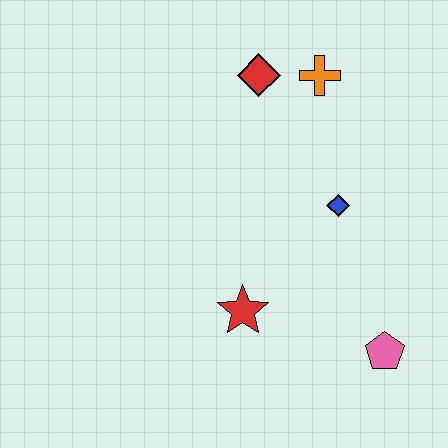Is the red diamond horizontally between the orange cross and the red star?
Yes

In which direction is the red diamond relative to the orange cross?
The red diamond is to the left of the orange cross.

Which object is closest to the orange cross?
The red diamond is closest to the orange cross.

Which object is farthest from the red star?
The orange cross is farthest from the red star.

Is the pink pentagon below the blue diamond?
Yes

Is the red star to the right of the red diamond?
No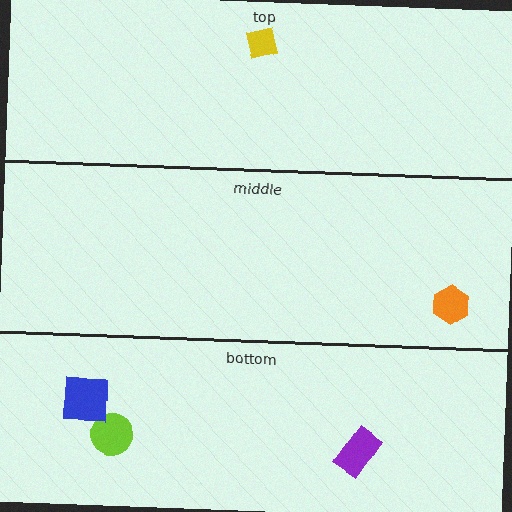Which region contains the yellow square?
The top region.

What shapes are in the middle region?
The orange hexagon.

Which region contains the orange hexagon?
The middle region.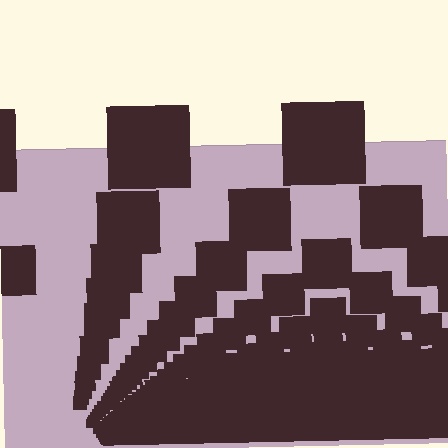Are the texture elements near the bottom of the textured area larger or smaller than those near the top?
Smaller. The gradient is inverted — elements near the bottom are smaller and denser.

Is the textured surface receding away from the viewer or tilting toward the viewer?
The surface appears to tilt toward the viewer. Texture elements get larger and sparser toward the top.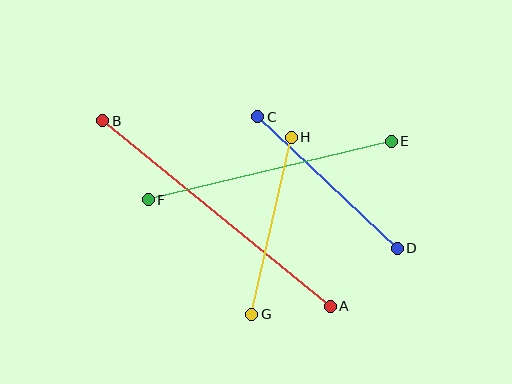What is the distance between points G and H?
The distance is approximately 182 pixels.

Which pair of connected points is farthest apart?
Points A and B are farthest apart.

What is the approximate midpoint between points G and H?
The midpoint is at approximately (271, 226) pixels.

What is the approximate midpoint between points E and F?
The midpoint is at approximately (270, 171) pixels.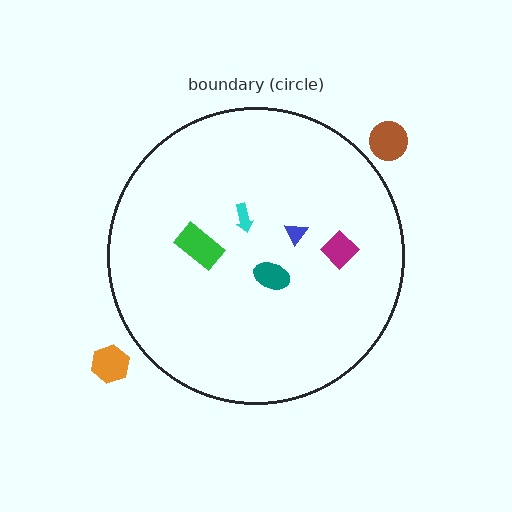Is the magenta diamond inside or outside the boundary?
Inside.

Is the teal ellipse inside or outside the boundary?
Inside.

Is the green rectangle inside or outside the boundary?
Inside.